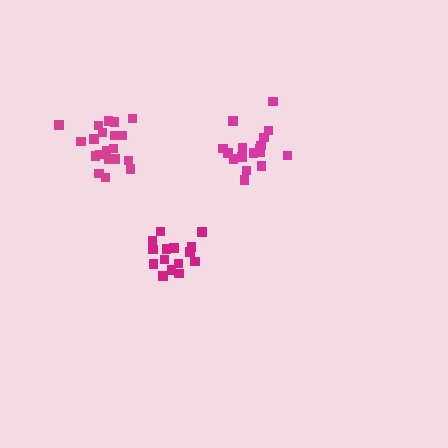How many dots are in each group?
Group 1: 17 dots, Group 2: 15 dots, Group 3: 20 dots (52 total).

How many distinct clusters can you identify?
There are 3 distinct clusters.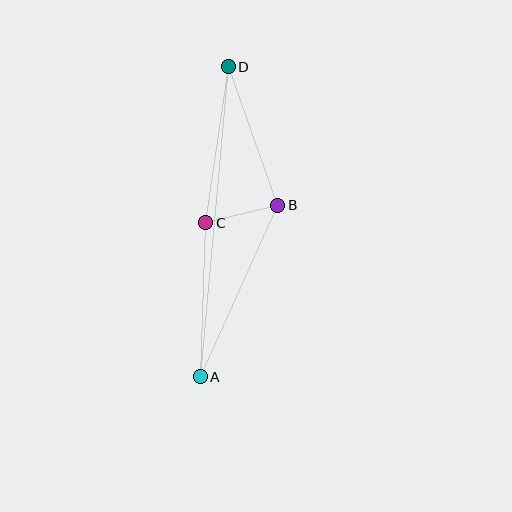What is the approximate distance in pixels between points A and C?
The distance between A and C is approximately 154 pixels.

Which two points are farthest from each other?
Points A and D are farthest from each other.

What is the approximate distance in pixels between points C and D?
The distance between C and D is approximately 157 pixels.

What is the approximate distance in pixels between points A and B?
The distance between A and B is approximately 188 pixels.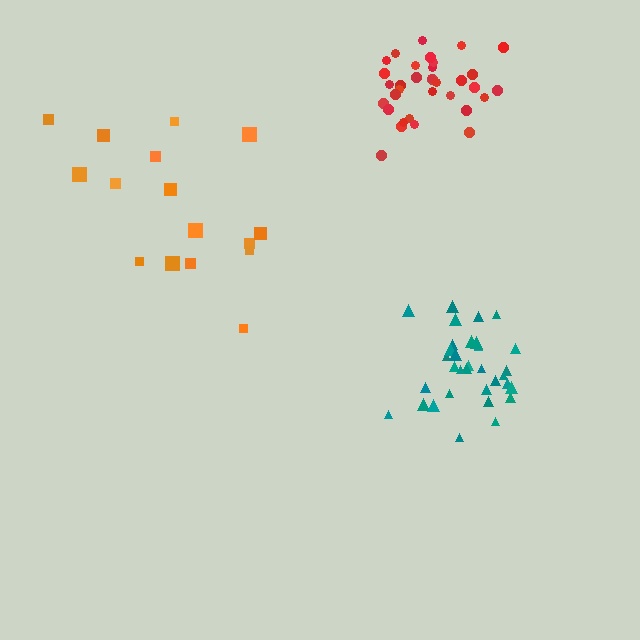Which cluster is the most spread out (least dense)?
Orange.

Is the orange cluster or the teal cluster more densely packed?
Teal.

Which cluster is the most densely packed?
Teal.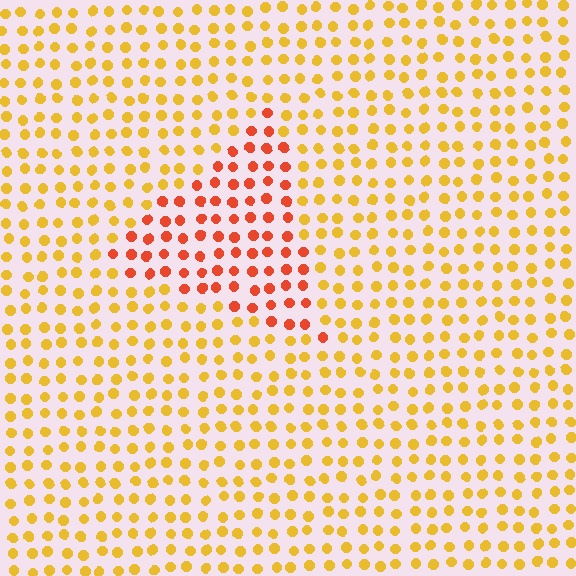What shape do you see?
I see a triangle.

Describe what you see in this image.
The image is filled with small yellow elements in a uniform arrangement. A triangle-shaped region is visible where the elements are tinted to a slightly different hue, forming a subtle color boundary.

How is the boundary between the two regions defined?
The boundary is defined purely by a slight shift in hue (about 38 degrees). Spacing, size, and orientation are identical on both sides.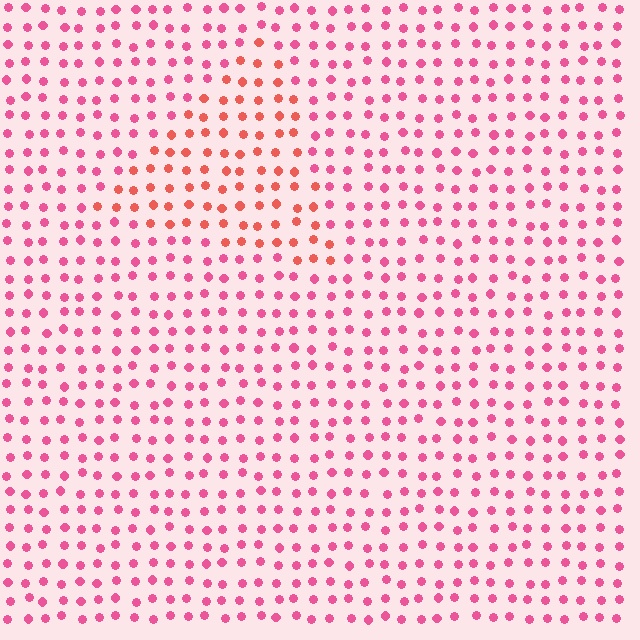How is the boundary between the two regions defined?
The boundary is defined purely by a slight shift in hue (about 31 degrees). Spacing, size, and orientation are identical on both sides.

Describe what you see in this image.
The image is filled with small pink elements in a uniform arrangement. A triangle-shaped region is visible where the elements are tinted to a slightly different hue, forming a subtle color boundary.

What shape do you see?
I see a triangle.